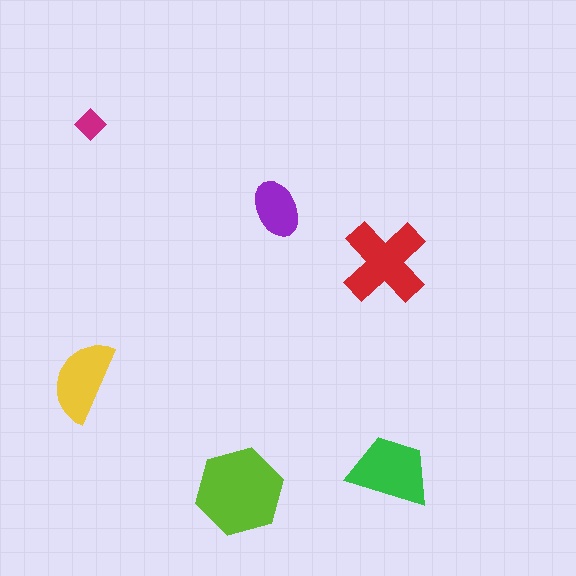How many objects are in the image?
There are 6 objects in the image.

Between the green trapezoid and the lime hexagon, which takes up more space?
The lime hexagon.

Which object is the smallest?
The magenta diamond.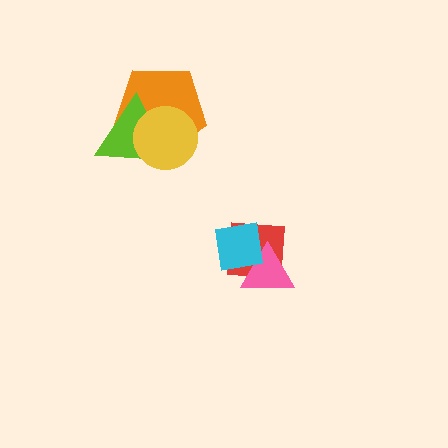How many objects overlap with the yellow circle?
2 objects overlap with the yellow circle.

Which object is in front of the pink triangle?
The cyan square is in front of the pink triangle.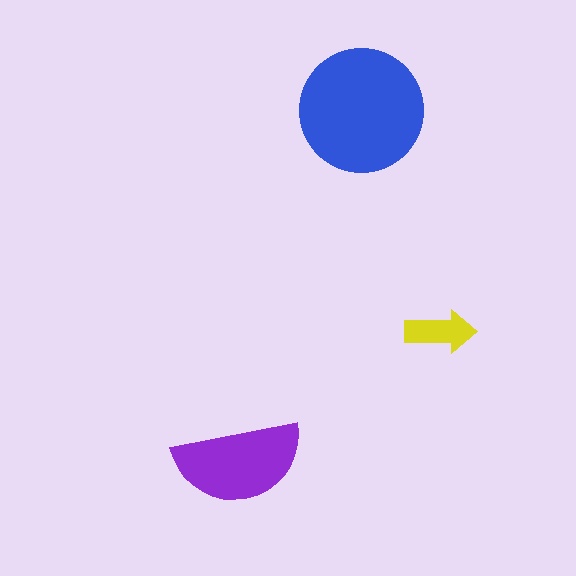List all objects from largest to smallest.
The blue circle, the purple semicircle, the yellow arrow.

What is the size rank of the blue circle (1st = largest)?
1st.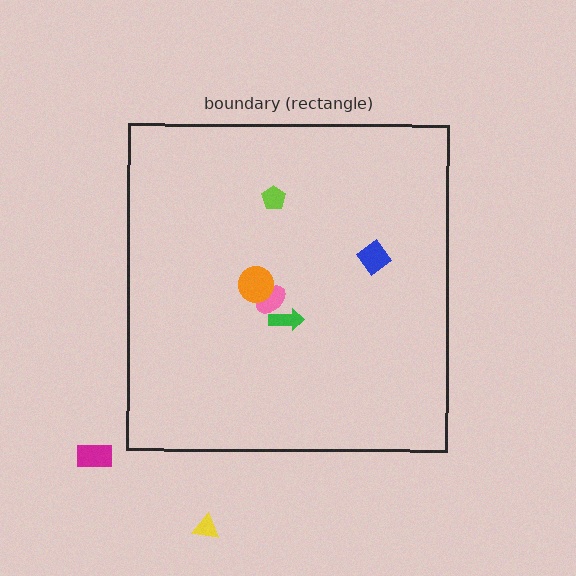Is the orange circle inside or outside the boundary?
Inside.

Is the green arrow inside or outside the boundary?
Inside.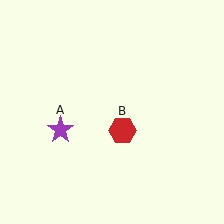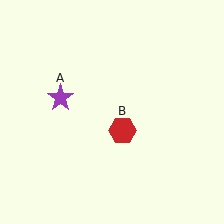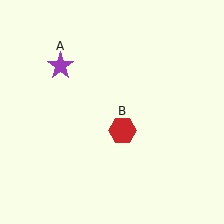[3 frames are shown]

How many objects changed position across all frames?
1 object changed position: purple star (object A).